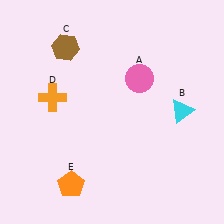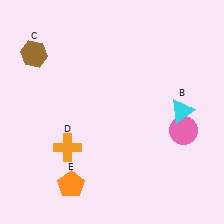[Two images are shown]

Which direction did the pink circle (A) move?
The pink circle (A) moved down.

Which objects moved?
The objects that moved are: the pink circle (A), the brown hexagon (C), the orange cross (D).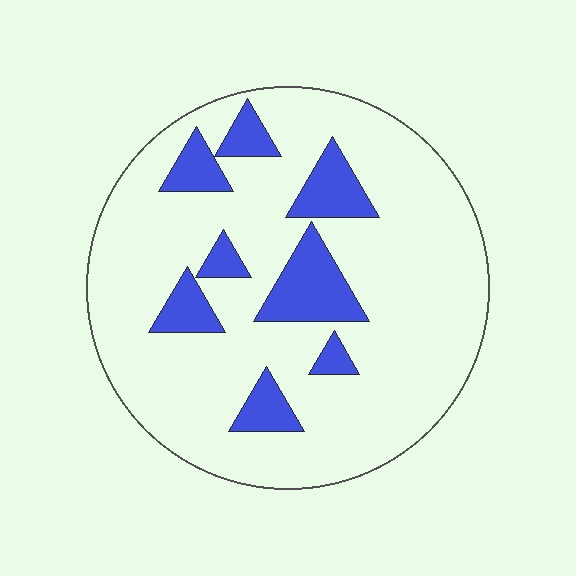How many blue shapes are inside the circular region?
8.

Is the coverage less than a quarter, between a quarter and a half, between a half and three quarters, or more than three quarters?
Less than a quarter.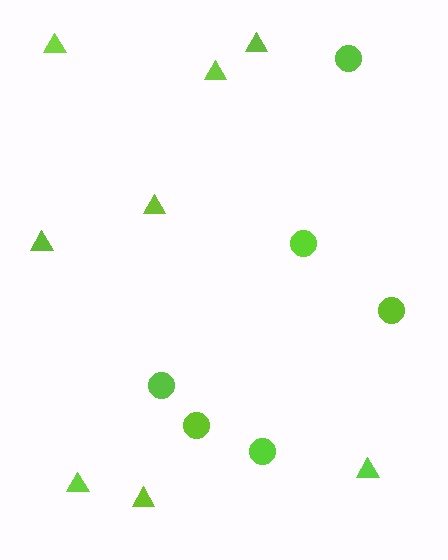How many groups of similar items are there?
There are 2 groups: one group of triangles (8) and one group of circles (6).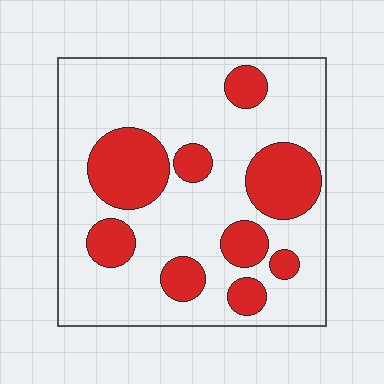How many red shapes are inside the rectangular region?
9.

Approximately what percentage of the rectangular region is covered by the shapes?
Approximately 30%.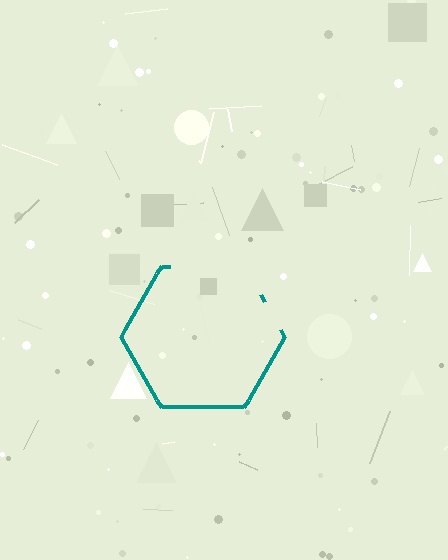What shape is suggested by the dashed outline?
The dashed outline suggests a hexagon.